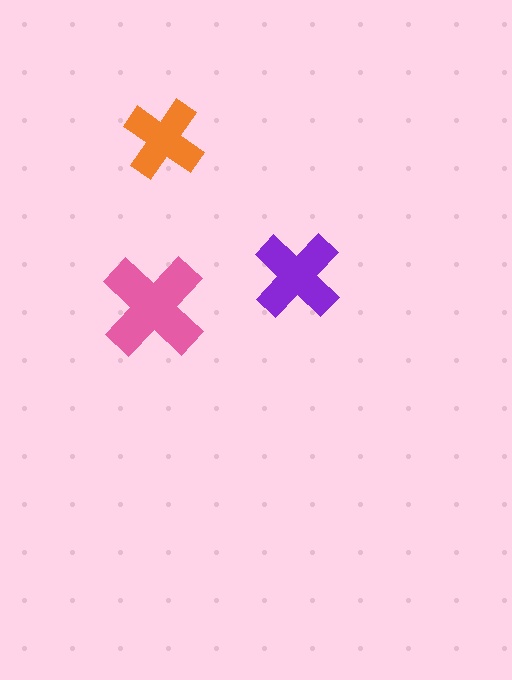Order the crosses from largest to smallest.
the pink one, the purple one, the orange one.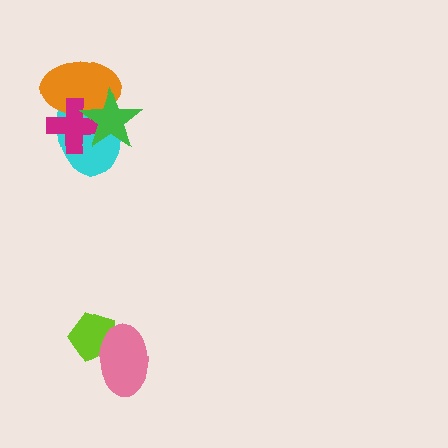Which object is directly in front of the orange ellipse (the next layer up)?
The magenta cross is directly in front of the orange ellipse.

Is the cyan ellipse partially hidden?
Yes, it is partially covered by another shape.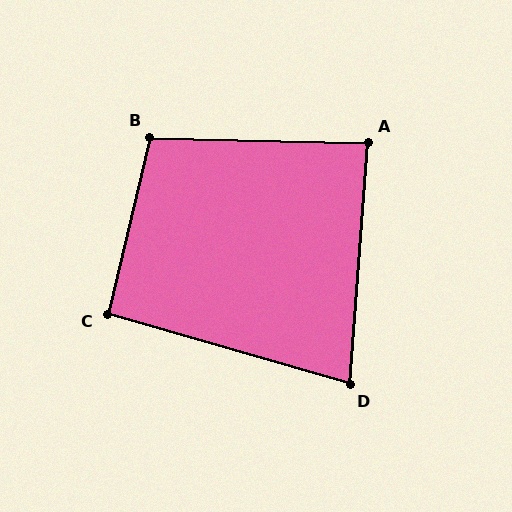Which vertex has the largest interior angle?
B, at approximately 102 degrees.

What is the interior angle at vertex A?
Approximately 87 degrees (approximately right).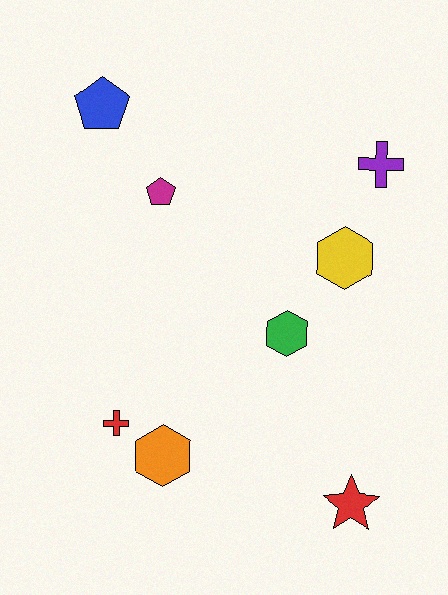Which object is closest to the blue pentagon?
The magenta pentagon is closest to the blue pentagon.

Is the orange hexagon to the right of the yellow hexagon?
No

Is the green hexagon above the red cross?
Yes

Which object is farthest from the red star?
The blue pentagon is farthest from the red star.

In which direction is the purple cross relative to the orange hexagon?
The purple cross is above the orange hexagon.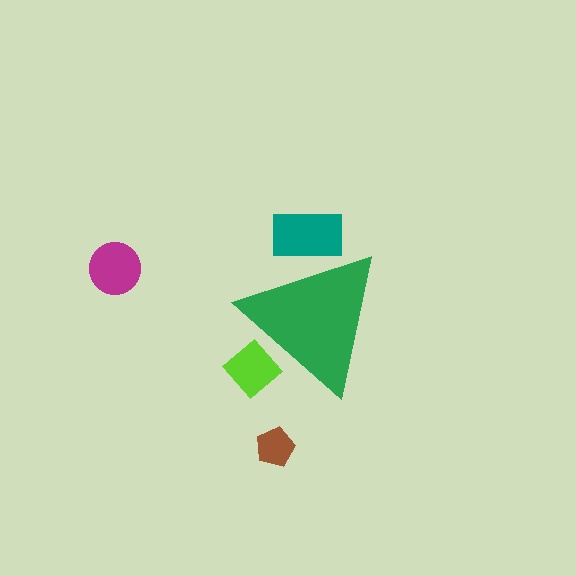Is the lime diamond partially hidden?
Yes, the lime diamond is partially hidden behind the green triangle.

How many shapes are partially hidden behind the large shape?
2 shapes are partially hidden.